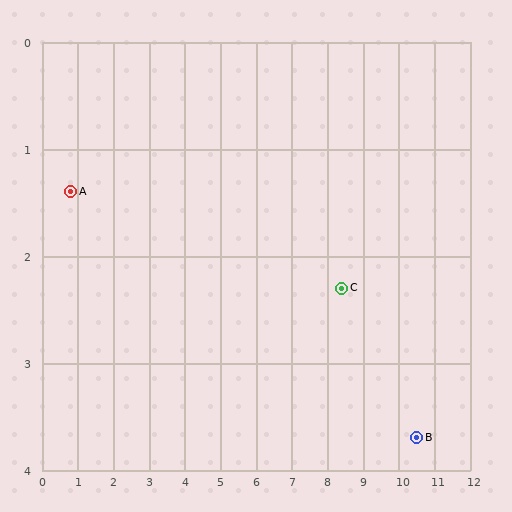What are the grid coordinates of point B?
Point B is at approximately (10.5, 3.7).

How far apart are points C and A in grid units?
Points C and A are about 7.7 grid units apart.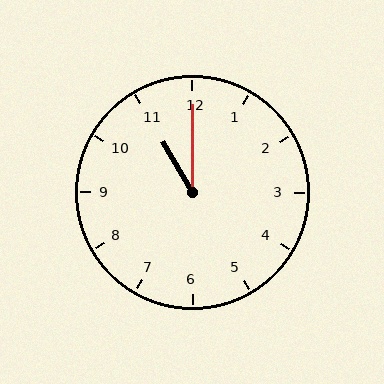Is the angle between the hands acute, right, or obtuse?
It is acute.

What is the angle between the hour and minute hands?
Approximately 30 degrees.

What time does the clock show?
11:00.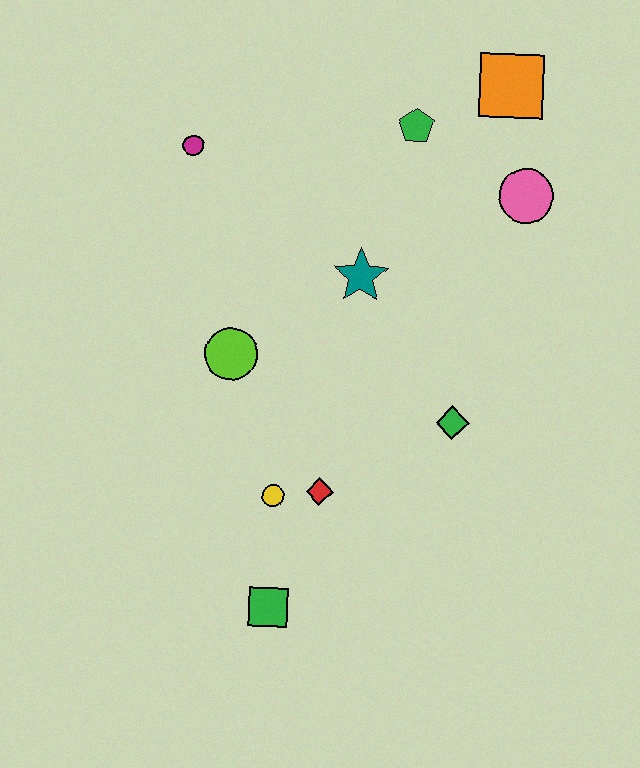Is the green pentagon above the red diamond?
Yes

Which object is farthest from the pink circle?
The green square is farthest from the pink circle.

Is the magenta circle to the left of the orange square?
Yes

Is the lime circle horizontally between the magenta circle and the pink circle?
Yes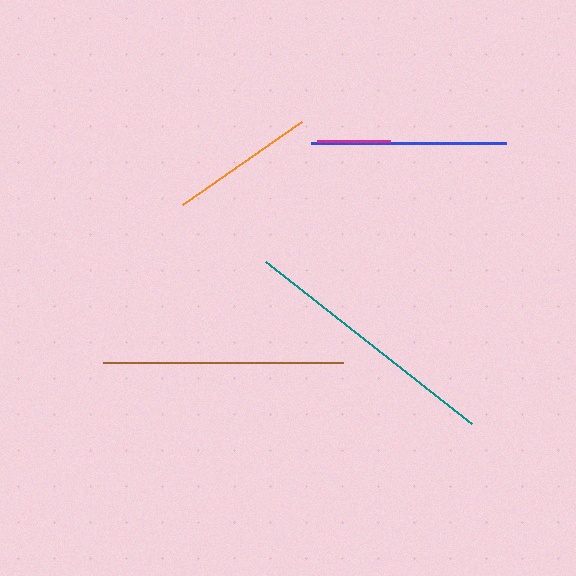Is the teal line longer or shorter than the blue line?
The teal line is longer than the blue line.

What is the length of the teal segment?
The teal segment is approximately 261 pixels long.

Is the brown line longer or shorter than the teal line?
The teal line is longer than the brown line.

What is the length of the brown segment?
The brown segment is approximately 240 pixels long.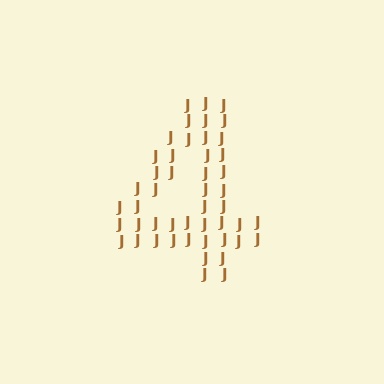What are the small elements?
The small elements are letter J's.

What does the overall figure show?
The overall figure shows the digit 4.